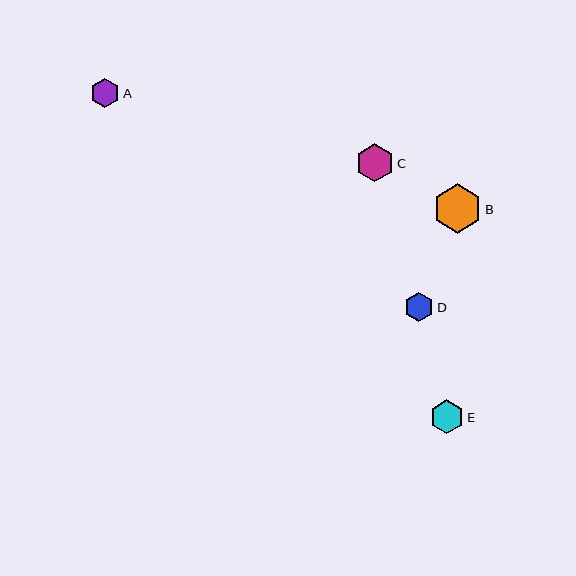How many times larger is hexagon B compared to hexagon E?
Hexagon B is approximately 1.5 times the size of hexagon E.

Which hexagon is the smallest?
Hexagon D is the smallest with a size of approximately 29 pixels.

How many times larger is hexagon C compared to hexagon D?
Hexagon C is approximately 1.3 times the size of hexagon D.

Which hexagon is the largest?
Hexagon B is the largest with a size of approximately 49 pixels.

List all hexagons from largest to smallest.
From largest to smallest: B, C, E, A, D.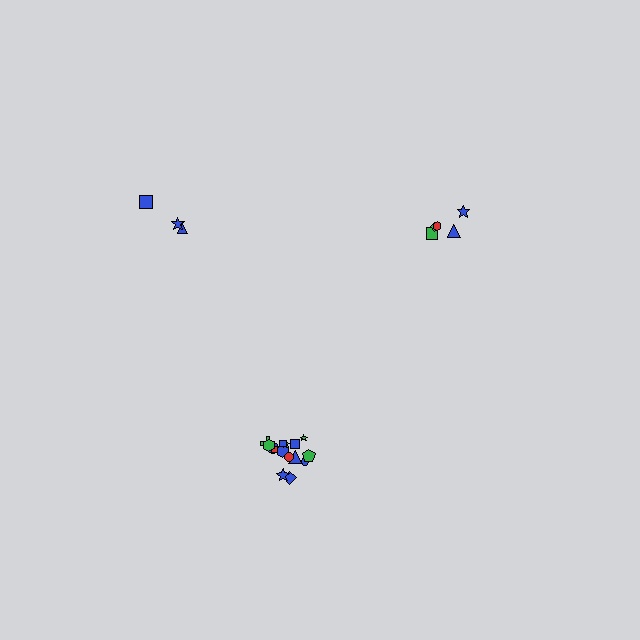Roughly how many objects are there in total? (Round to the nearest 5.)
Roughly 25 objects in total.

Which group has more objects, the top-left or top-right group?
The top-right group.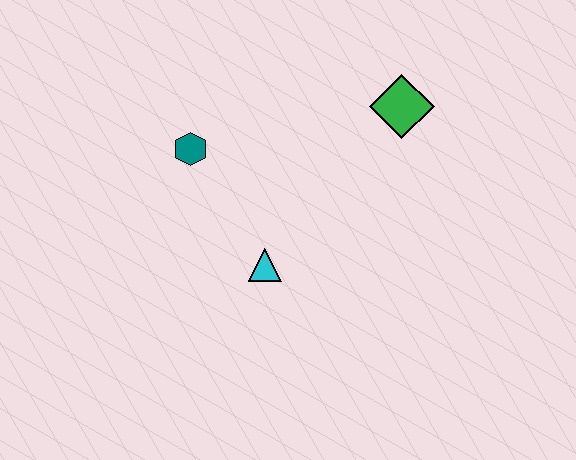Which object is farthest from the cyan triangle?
The green diamond is farthest from the cyan triangle.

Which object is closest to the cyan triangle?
The teal hexagon is closest to the cyan triangle.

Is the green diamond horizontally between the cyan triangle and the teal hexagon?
No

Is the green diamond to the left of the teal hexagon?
No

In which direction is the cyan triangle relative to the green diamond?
The cyan triangle is below the green diamond.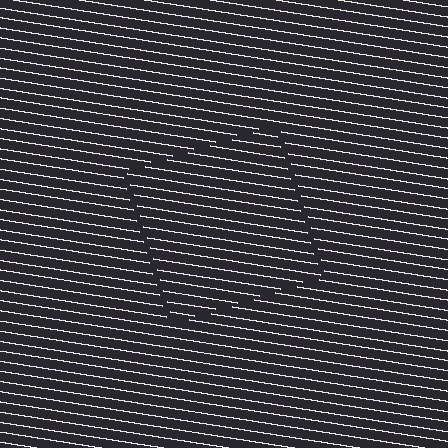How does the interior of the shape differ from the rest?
The interior of the shape contains the same grating, shifted by half a period — the contour is defined by the phase discontinuity where line-ends from the inner and outer gratings abut.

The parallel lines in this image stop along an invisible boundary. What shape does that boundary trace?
An illusory square. The interior of the shape contains the same grating, shifted by half a period — the contour is defined by the phase discontinuity where line-ends from the inner and outer gratings abut.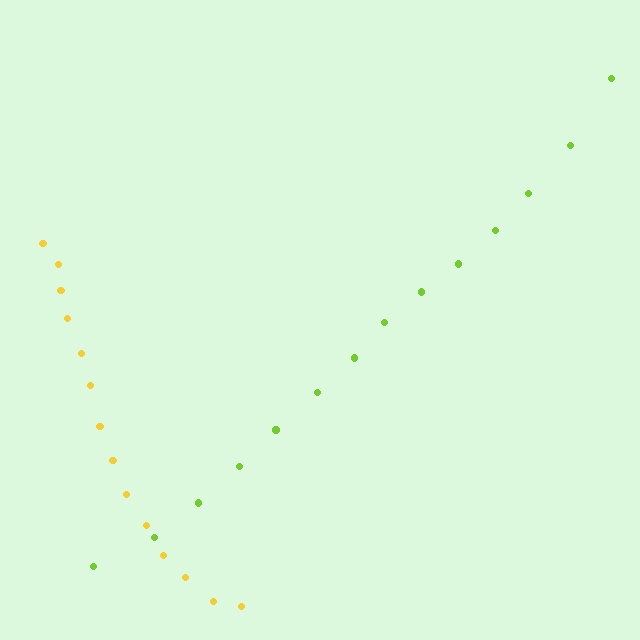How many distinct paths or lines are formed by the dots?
There are 2 distinct paths.